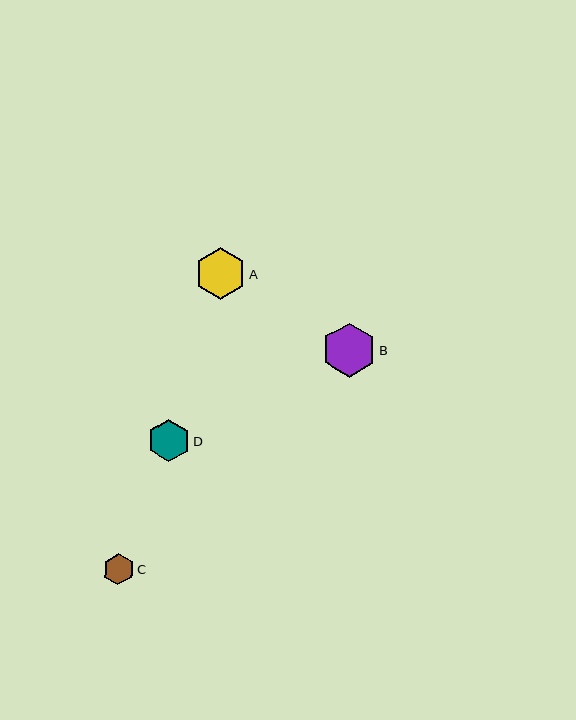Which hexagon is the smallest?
Hexagon C is the smallest with a size of approximately 31 pixels.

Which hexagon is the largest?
Hexagon B is the largest with a size of approximately 54 pixels.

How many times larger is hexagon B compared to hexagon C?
Hexagon B is approximately 1.7 times the size of hexagon C.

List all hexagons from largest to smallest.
From largest to smallest: B, A, D, C.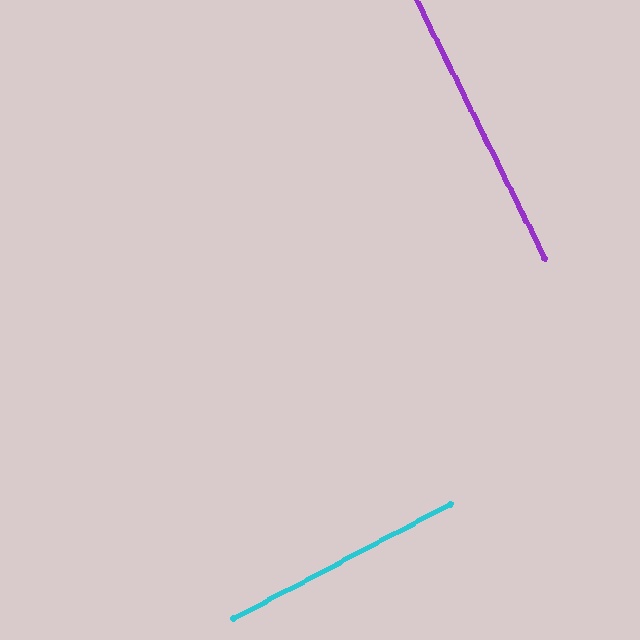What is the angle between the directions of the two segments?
Approximately 89 degrees.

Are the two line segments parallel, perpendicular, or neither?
Perpendicular — they meet at approximately 89°.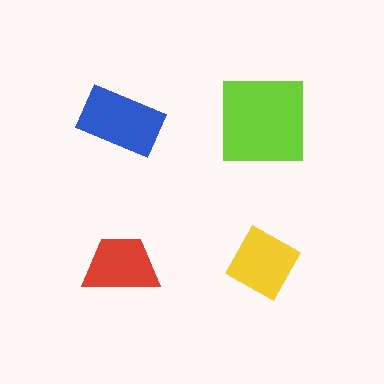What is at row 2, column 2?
A yellow diamond.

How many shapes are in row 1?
2 shapes.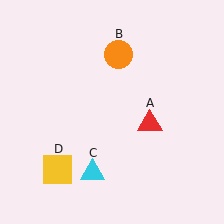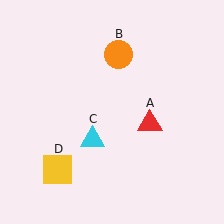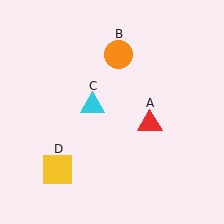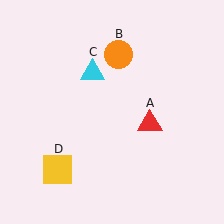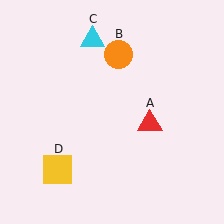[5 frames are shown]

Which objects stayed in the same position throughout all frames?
Red triangle (object A) and orange circle (object B) and yellow square (object D) remained stationary.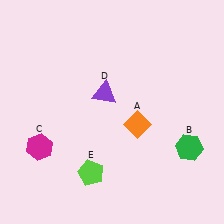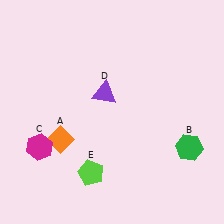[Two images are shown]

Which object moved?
The orange diamond (A) moved left.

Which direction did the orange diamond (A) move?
The orange diamond (A) moved left.